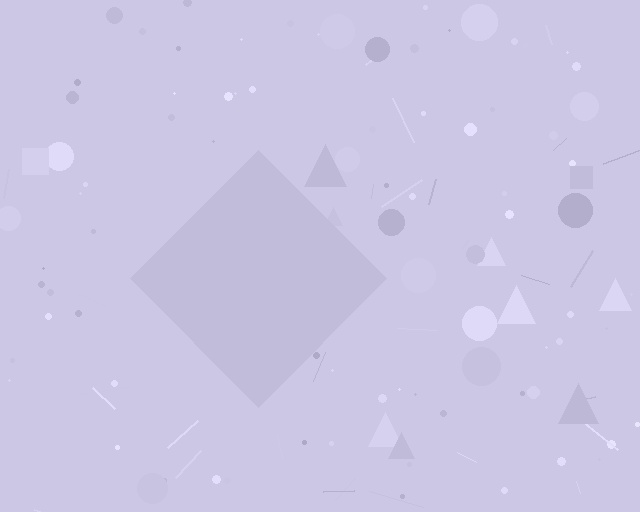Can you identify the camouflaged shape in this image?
The camouflaged shape is a diamond.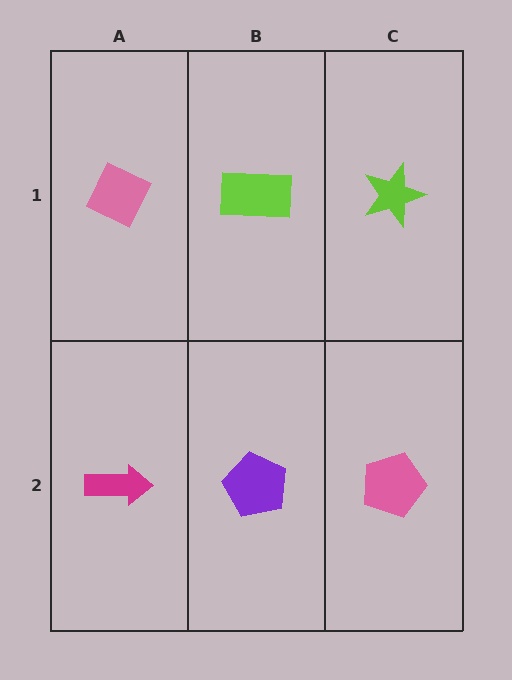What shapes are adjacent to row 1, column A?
A magenta arrow (row 2, column A), a lime rectangle (row 1, column B).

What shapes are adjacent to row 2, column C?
A lime star (row 1, column C), a purple pentagon (row 2, column B).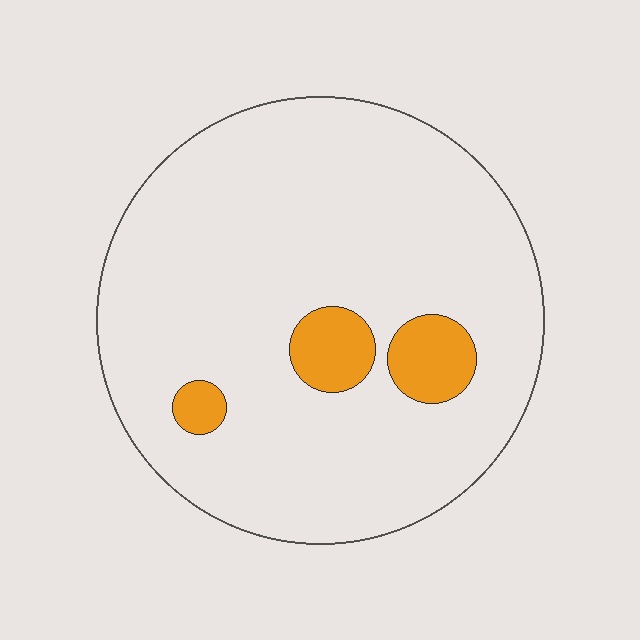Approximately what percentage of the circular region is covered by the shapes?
Approximately 10%.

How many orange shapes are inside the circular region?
3.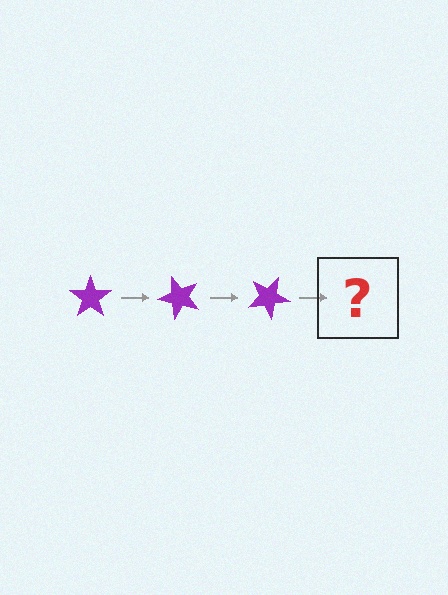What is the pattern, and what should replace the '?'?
The pattern is that the star rotates 50 degrees each step. The '?' should be a purple star rotated 150 degrees.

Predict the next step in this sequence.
The next step is a purple star rotated 150 degrees.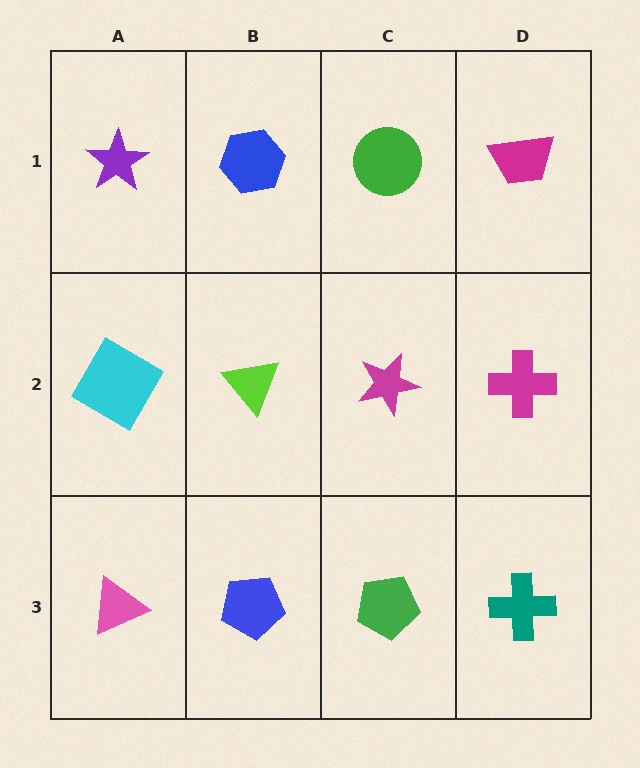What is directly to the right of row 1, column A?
A blue hexagon.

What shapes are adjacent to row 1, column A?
A cyan diamond (row 2, column A), a blue hexagon (row 1, column B).